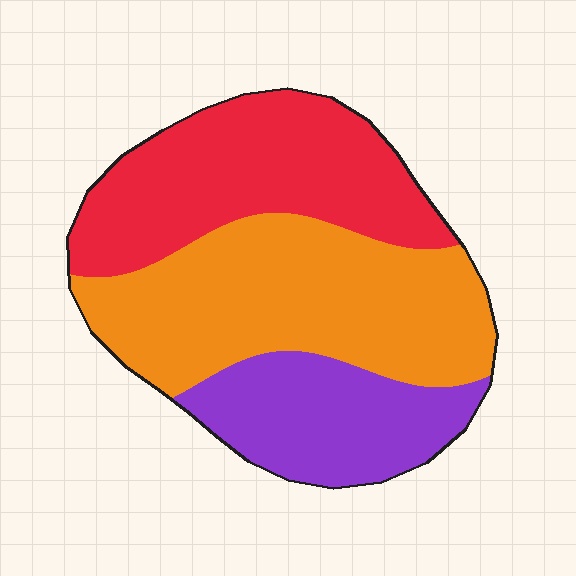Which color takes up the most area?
Orange, at roughly 45%.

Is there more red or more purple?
Red.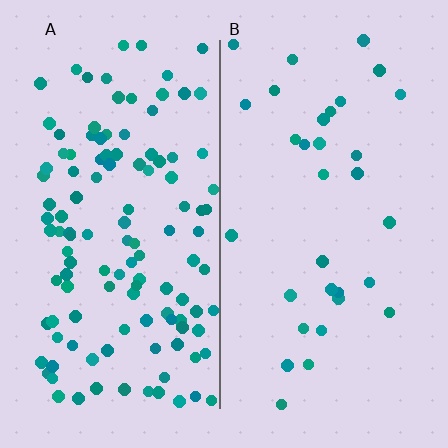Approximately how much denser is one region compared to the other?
Approximately 3.9× — region A over region B.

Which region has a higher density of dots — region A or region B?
A (the left).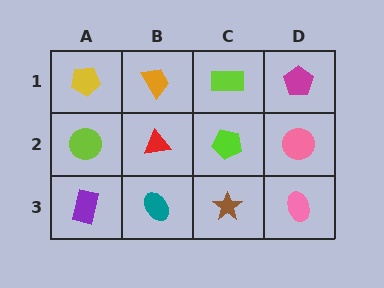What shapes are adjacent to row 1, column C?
A lime pentagon (row 2, column C), an orange trapezoid (row 1, column B), a magenta pentagon (row 1, column D).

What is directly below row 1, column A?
A lime circle.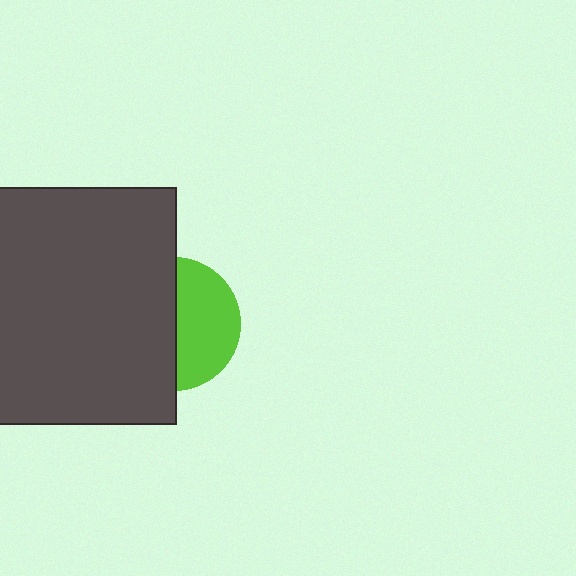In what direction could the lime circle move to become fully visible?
The lime circle could move right. That would shift it out from behind the dark gray rectangle entirely.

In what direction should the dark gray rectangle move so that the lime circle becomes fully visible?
The dark gray rectangle should move left. That is the shortest direction to clear the overlap and leave the lime circle fully visible.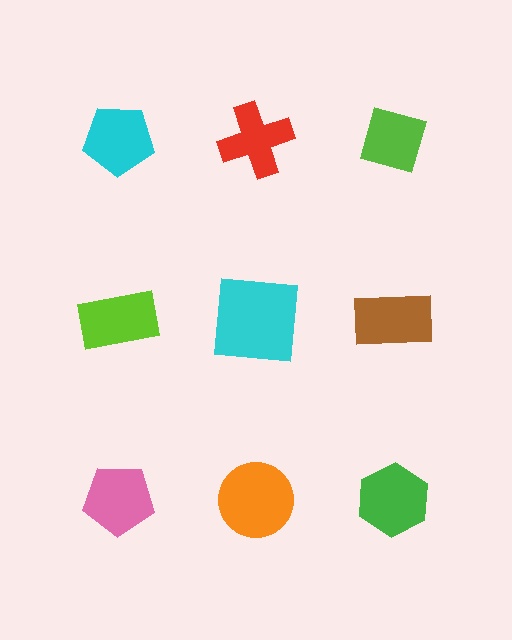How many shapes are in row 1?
3 shapes.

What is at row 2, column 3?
A brown rectangle.